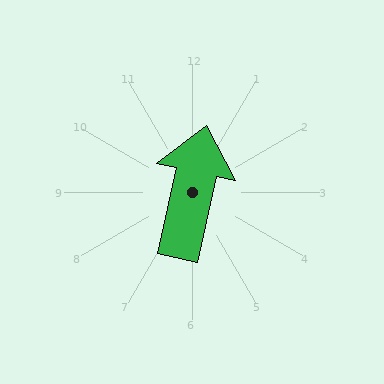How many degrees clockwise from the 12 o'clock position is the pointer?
Approximately 12 degrees.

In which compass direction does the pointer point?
North.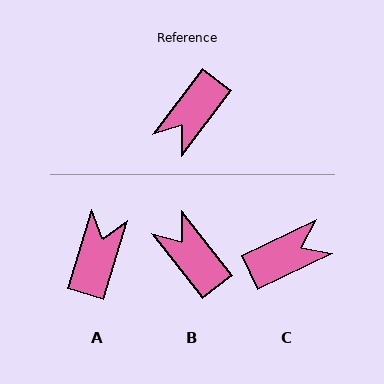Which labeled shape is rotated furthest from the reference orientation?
A, about 160 degrees away.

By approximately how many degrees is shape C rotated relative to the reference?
Approximately 152 degrees counter-clockwise.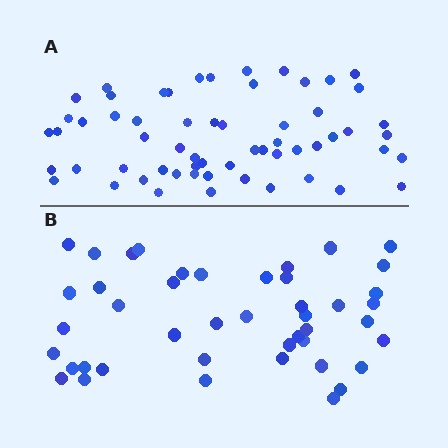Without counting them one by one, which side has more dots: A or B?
Region A (the top region) has more dots.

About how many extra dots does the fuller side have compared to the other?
Region A has approximately 15 more dots than region B.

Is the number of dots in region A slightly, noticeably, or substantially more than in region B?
Region A has noticeably more, but not dramatically so. The ratio is roughly 1.4 to 1.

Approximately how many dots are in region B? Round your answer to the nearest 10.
About 40 dots. (The exact count is 44, which rounds to 40.)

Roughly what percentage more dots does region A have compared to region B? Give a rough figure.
About 35% more.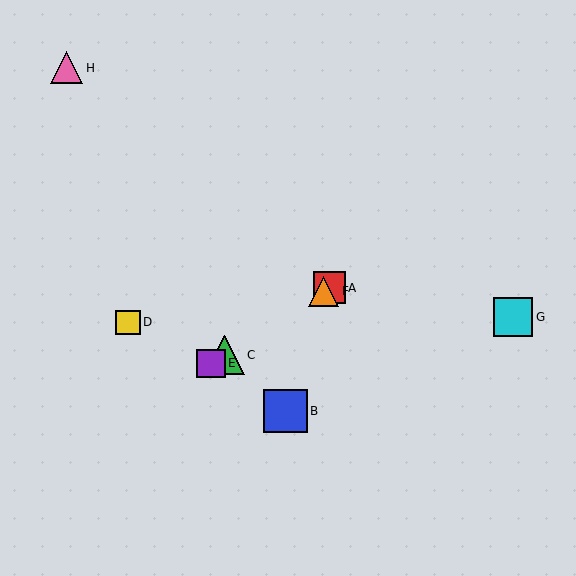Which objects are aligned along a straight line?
Objects A, C, E, F are aligned along a straight line.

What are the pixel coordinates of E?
Object E is at (211, 363).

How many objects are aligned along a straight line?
4 objects (A, C, E, F) are aligned along a straight line.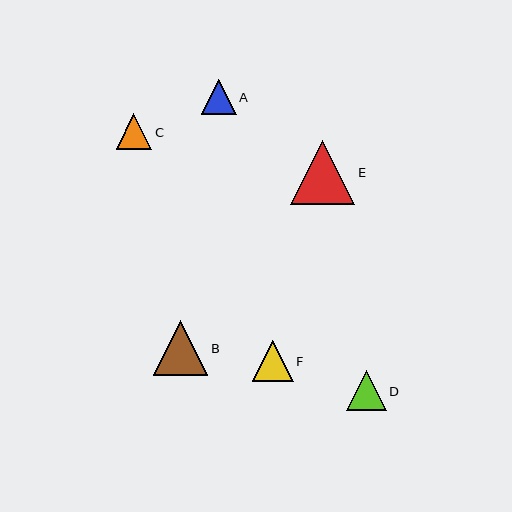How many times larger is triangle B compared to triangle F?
Triangle B is approximately 1.3 times the size of triangle F.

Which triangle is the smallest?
Triangle A is the smallest with a size of approximately 35 pixels.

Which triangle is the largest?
Triangle E is the largest with a size of approximately 64 pixels.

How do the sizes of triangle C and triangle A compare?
Triangle C and triangle A are approximately the same size.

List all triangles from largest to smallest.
From largest to smallest: E, B, F, D, C, A.